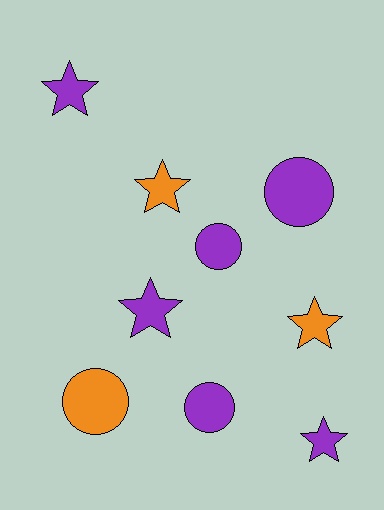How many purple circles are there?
There are 3 purple circles.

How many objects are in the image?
There are 9 objects.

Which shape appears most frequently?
Star, with 5 objects.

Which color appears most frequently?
Purple, with 6 objects.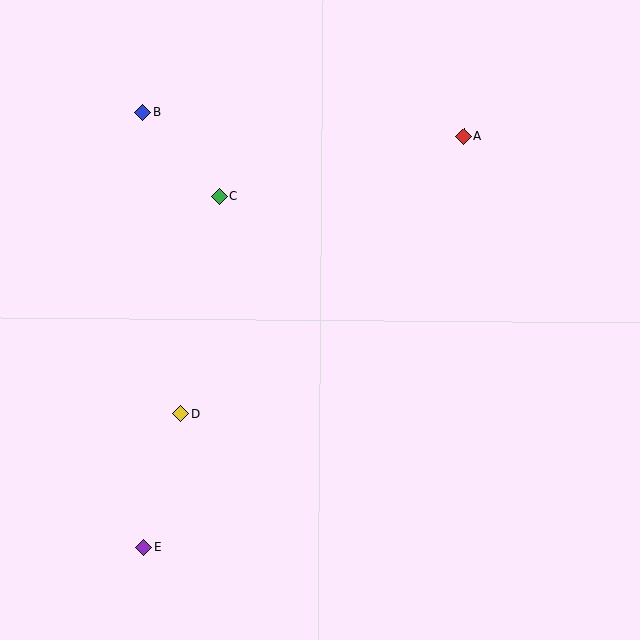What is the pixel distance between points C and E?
The distance between C and E is 359 pixels.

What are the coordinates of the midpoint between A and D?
The midpoint between A and D is at (322, 275).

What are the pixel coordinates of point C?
Point C is at (219, 196).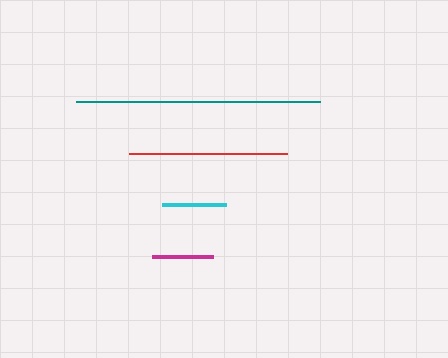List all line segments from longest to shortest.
From longest to shortest: teal, red, cyan, magenta.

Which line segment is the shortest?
The magenta line is the shortest at approximately 61 pixels.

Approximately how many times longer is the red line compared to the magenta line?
The red line is approximately 2.6 times the length of the magenta line.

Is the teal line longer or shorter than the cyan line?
The teal line is longer than the cyan line.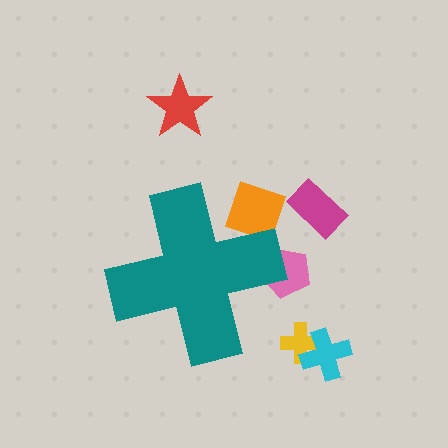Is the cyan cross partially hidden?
No, the cyan cross is fully visible.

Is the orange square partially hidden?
Yes, the orange square is partially hidden behind the teal cross.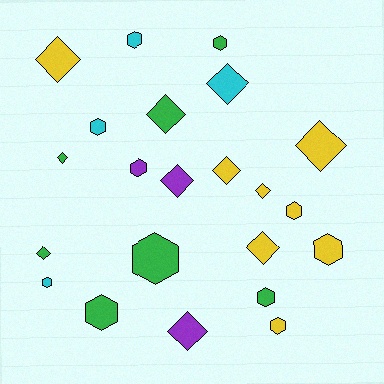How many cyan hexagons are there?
There are 3 cyan hexagons.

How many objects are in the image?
There are 22 objects.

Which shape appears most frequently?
Diamond, with 11 objects.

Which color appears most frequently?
Yellow, with 8 objects.